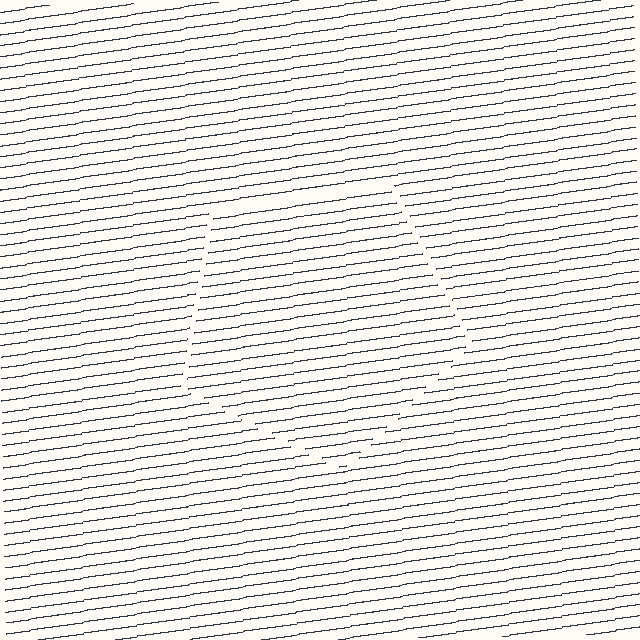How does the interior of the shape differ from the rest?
The interior of the shape contains the same grating, shifted by half a period — the contour is defined by the phase discontinuity where line-ends from the inner and outer gratings abut.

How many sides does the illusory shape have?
5 sides — the line-ends trace a pentagon.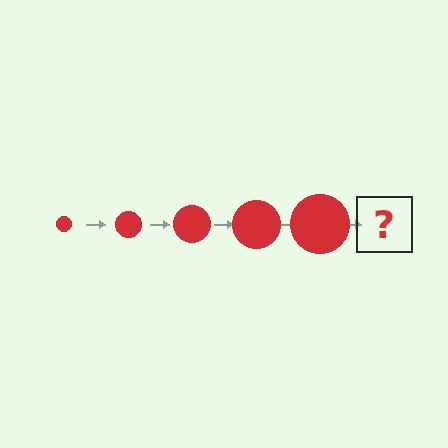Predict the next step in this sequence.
The next step is a red circle, larger than the previous one.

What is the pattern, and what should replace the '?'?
The pattern is that the circle gets progressively larger each step. The '?' should be a red circle, larger than the previous one.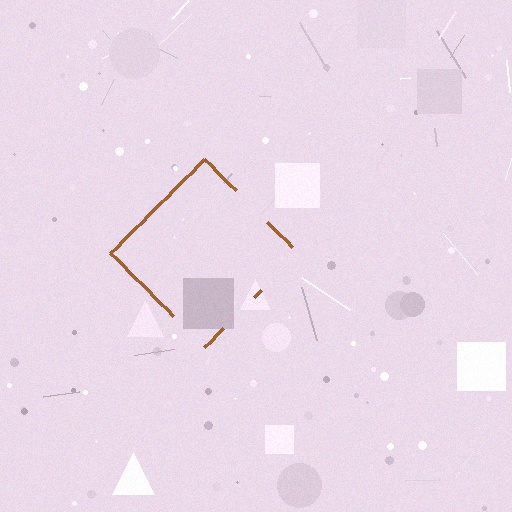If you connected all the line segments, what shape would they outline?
They would outline a diamond.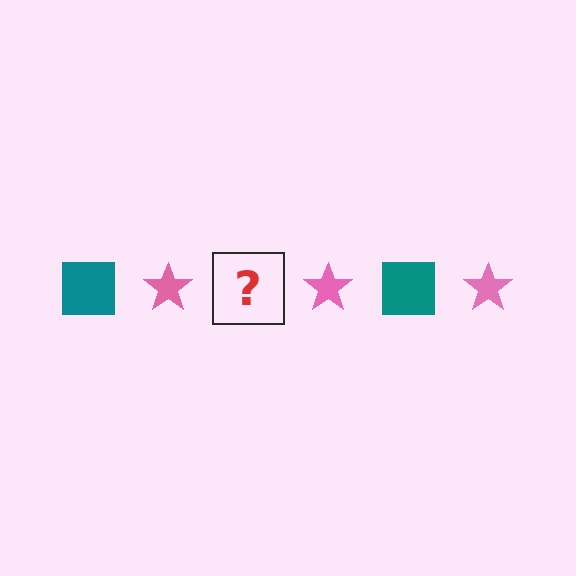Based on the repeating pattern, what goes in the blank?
The blank should be a teal square.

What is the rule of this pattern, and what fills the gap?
The rule is that the pattern alternates between teal square and pink star. The gap should be filled with a teal square.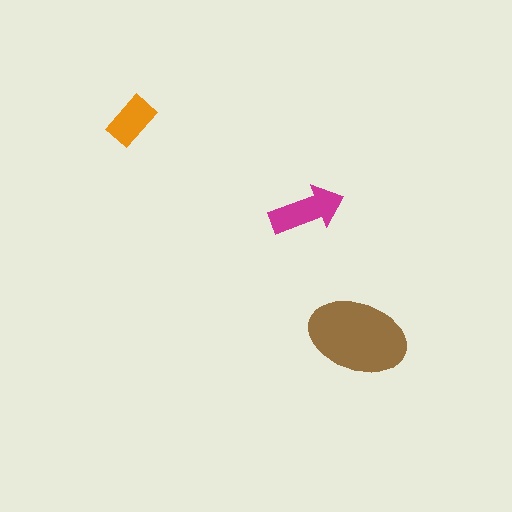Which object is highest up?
The orange rectangle is topmost.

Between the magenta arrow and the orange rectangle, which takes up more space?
The magenta arrow.